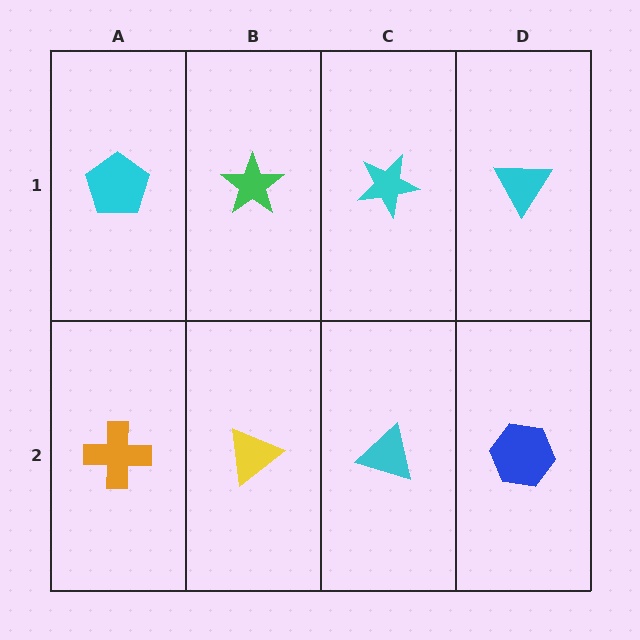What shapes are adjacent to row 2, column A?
A cyan pentagon (row 1, column A), a yellow triangle (row 2, column B).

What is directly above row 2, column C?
A cyan star.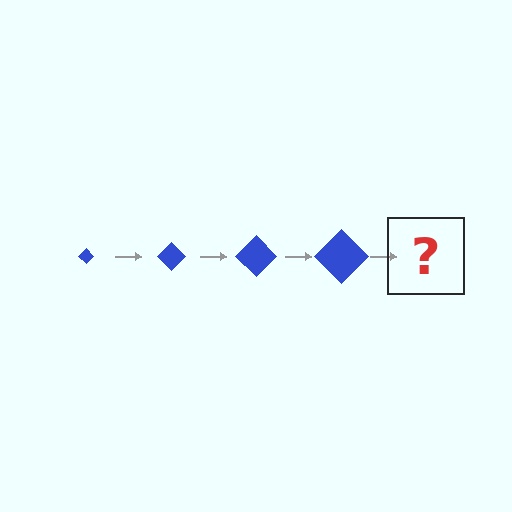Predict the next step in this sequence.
The next step is a blue diamond, larger than the previous one.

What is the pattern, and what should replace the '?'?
The pattern is that the diamond gets progressively larger each step. The '?' should be a blue diamond, larger than the previous one.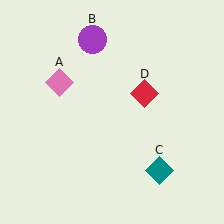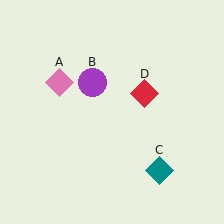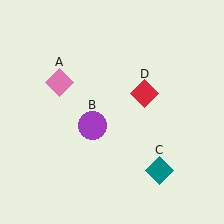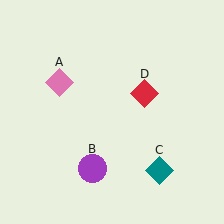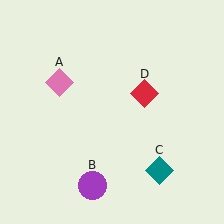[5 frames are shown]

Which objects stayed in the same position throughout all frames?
Pink diamond (object A) and teal diamond (object C) and red diamond (object D) remained stationary.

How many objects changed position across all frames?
1 object changed position: purple circle (object B).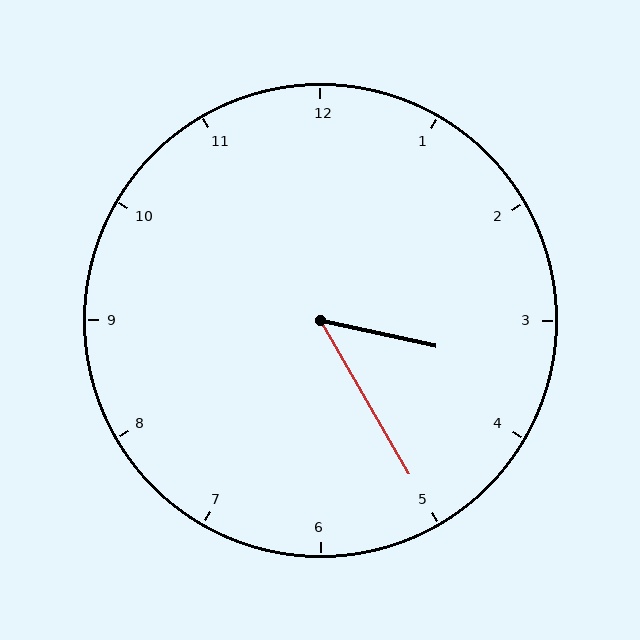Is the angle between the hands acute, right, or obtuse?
It is acute.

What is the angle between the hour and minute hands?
Approximately 48 degrees.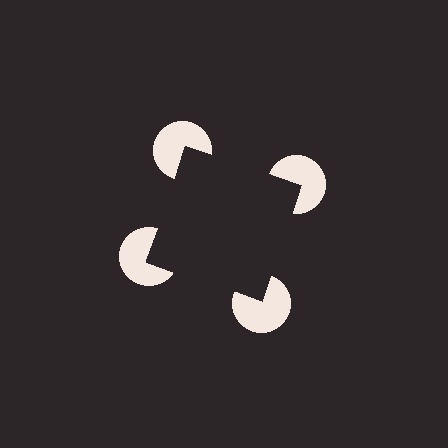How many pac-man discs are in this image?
There are 4 — one at each vertex of the illusory square.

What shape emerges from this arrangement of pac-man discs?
An illusory square — its edges are inferred from the aligned wedge cuts in the pac-man discs, not physically drawn.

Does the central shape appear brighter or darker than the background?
It typically appears slightly darker than the background, even though no actual brightness change is drawn.